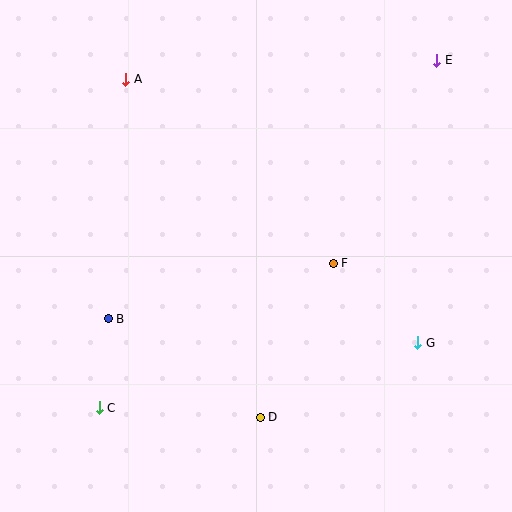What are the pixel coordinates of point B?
Point B is at (108, 319).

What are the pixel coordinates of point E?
Point E is at (437, 60).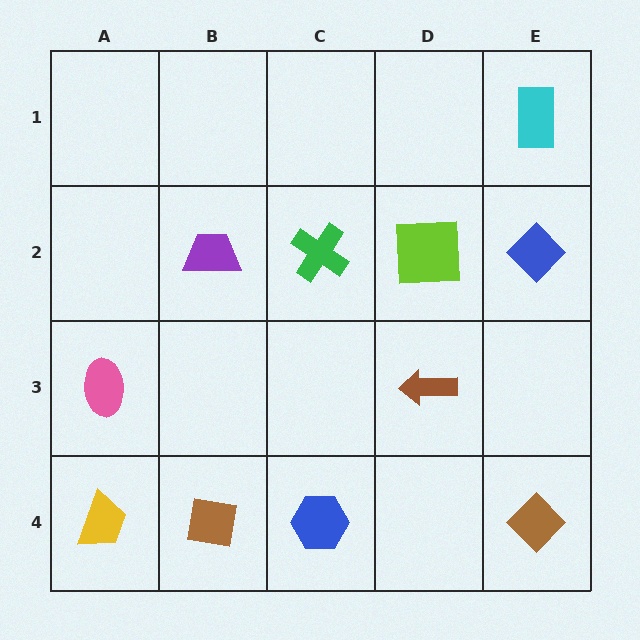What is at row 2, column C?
A green cross.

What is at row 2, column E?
A blue diamond.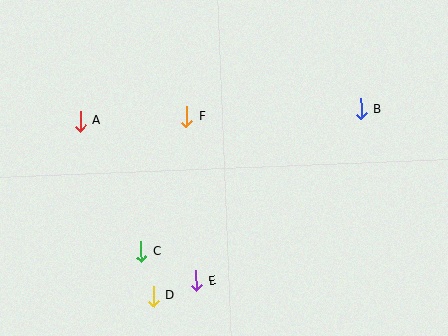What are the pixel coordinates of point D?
Point D is at (153, 296).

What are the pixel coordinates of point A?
Point A is at (80, 121).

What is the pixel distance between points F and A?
The distance between F and A is 106 pixels.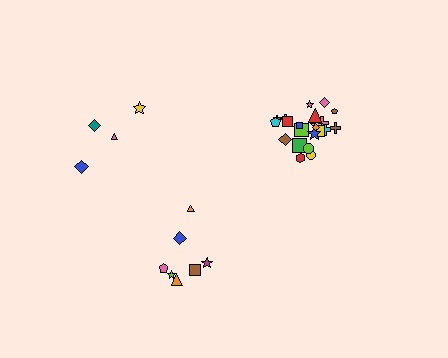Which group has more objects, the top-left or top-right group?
The top-right group.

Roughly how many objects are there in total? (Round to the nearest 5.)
Roughly 35 objects in total.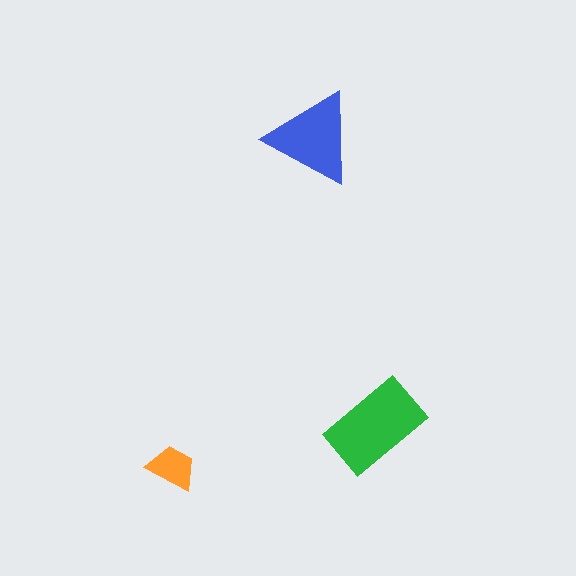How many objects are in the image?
There are 3 objects in the image.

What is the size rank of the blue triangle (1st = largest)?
2nd.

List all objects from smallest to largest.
The orange trapezoid, the blue triangle, the green rectangle.